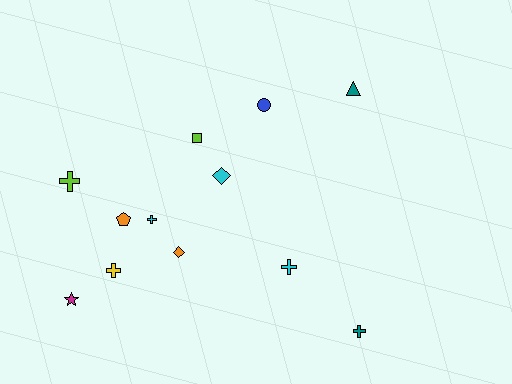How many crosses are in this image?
There are 5 crosses.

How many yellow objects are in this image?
There is 1 yellow object.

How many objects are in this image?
There are 12 objects.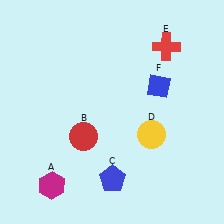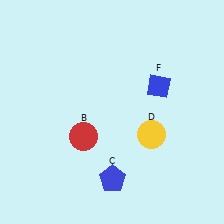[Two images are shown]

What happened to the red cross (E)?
The red cross (E) was removed in Image 2. It was in the top-right area of Image 1.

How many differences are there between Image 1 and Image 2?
There are 2 differences between the two images.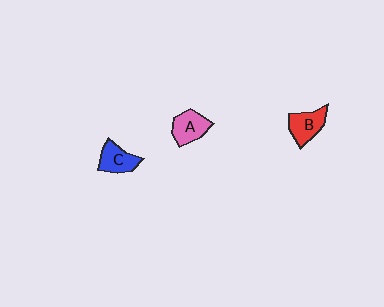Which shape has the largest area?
Shape B (red).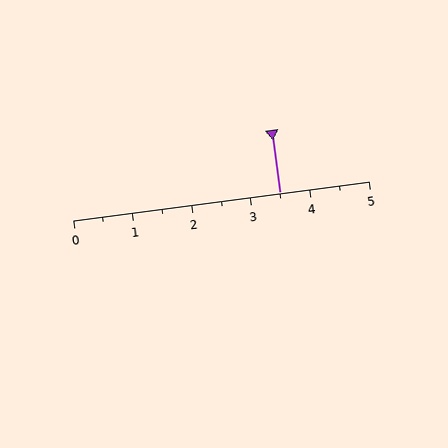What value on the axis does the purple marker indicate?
The marker indicates approximately 3.5.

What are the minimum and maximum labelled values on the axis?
The axis runs from 0 to 5.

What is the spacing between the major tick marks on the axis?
The major ticks are spaced 1 apart.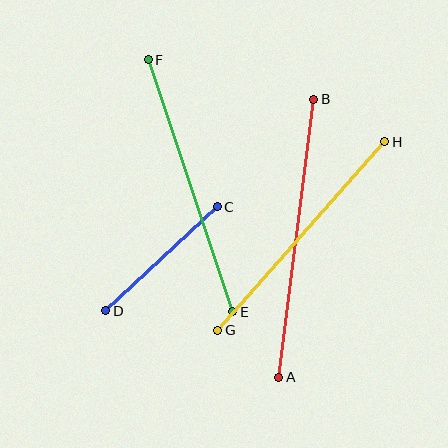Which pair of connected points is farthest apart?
Points A and B are farthest apart.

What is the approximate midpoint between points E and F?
The midpoint is at approximately (191, 186) pixels.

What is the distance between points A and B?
The distance is approximately 280 pixels.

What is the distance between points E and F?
The distance is approximately 266 pixels.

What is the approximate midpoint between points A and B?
The midpoint is at approximately (296, 238) pixels.